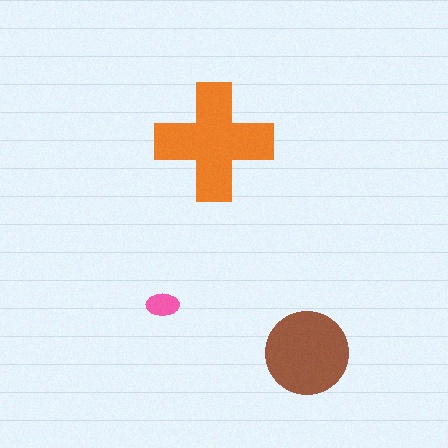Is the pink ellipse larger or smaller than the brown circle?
Smaller.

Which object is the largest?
The orange cross.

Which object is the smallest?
The pink ellipse.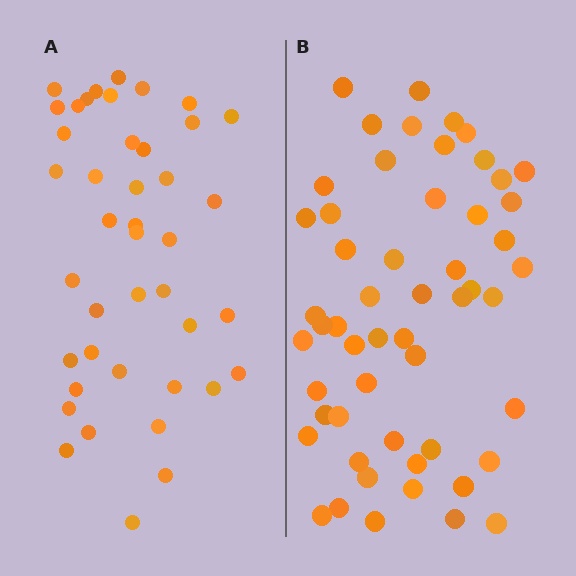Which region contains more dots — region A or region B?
Region B (the right region) has more dots.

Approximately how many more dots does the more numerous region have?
Region B has roughly 12 or so more dots than region A.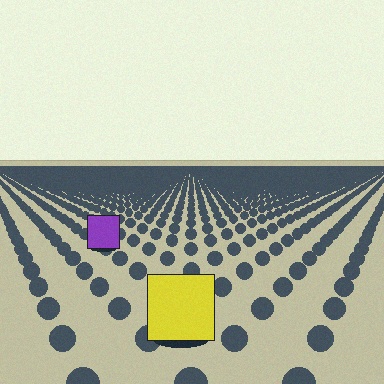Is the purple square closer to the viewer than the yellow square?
No. The yellow square is closer — you can tell from the texture gradient: the ground texture is coarser near it.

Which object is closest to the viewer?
The yellow square is closest. The texture marks near it are larger and more spread out.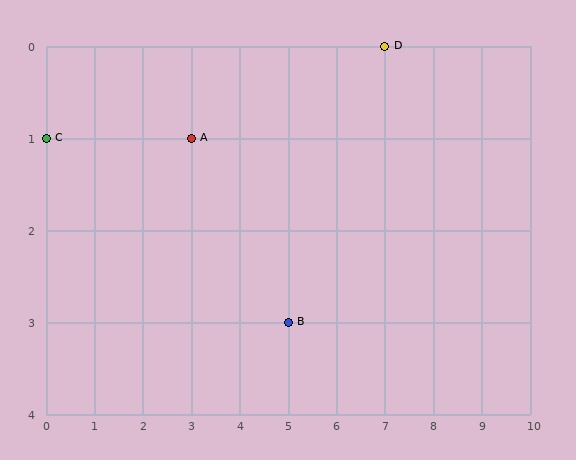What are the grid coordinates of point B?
Point B is at grid coordinates (5, 3).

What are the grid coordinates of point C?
Point C is at grid coordinates (0, 1).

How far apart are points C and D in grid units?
Points C and D are 7 columns and 1 row apart (about 7.1 grid units diagonally).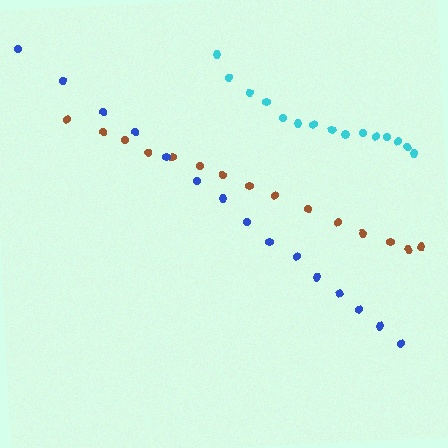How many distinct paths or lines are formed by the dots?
There are 3 distinct paths.